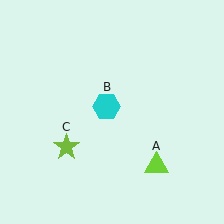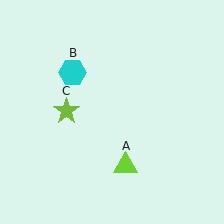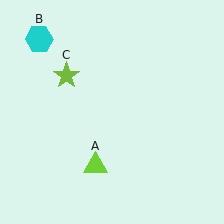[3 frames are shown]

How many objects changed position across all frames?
3 objects changed position: lime triangle (object A), cyan hexagon (object B), lime star (object C).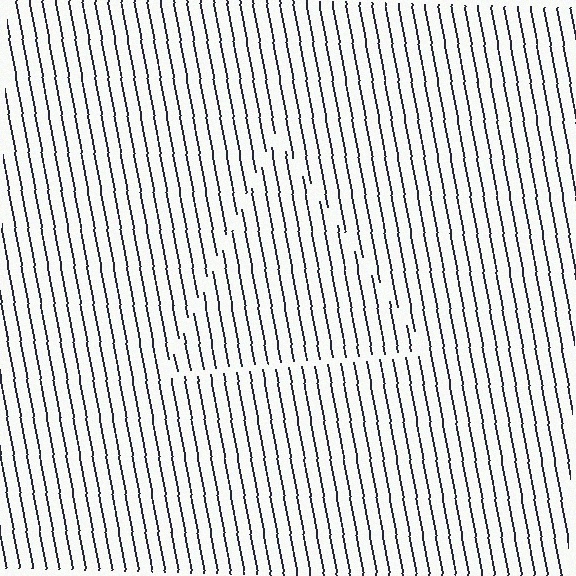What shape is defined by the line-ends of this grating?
An illusory triangle. The interior of the shape contains the same grating, shifted by half a period — the contour is defined by the phase discontinuity where line-ends from the inner and outer gratings abut.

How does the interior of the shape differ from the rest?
The interior of the shape contains the same grating, shifted by half a period — the contour is defined by the phase discontinuity where line-ends from the inner and outer gratings abut.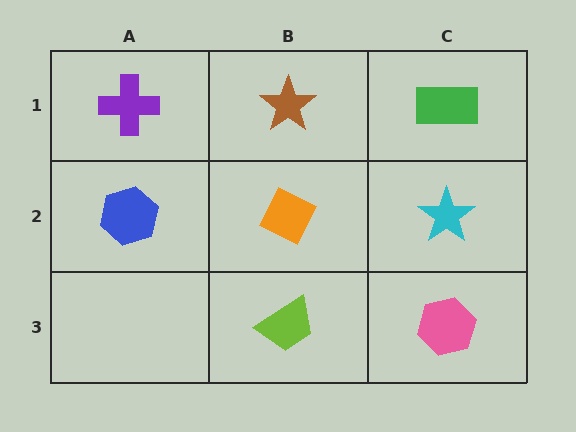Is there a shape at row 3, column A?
No, that cell is empty.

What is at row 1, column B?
A brown star.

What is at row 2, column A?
A blue hexagon.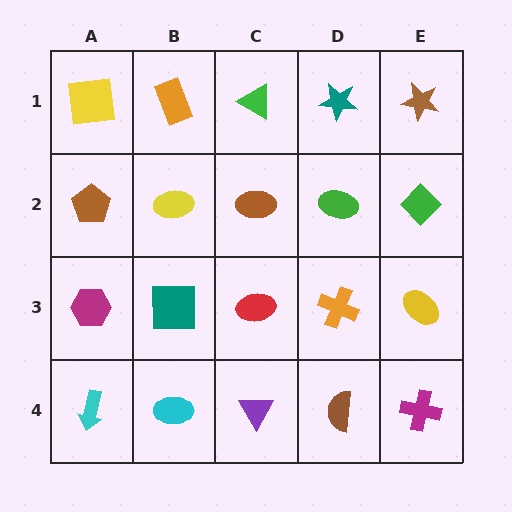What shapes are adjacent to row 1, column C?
A brown ellipse (row 2, column C), an orange rectangle (row 1, column B), a teal star (row 1, column D).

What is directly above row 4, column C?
A red ellipse.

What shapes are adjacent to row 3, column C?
A brown ellipse (row 2, column C), a purple triangle (row 4, column C), a teal square (row 3, column B), an orange cross (row 3, column D).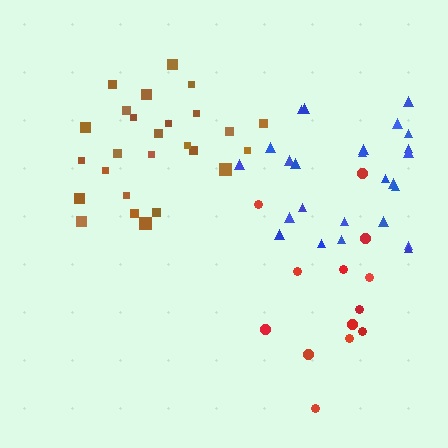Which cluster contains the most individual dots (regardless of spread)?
Brown (26).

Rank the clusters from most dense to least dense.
brown, blue, red.